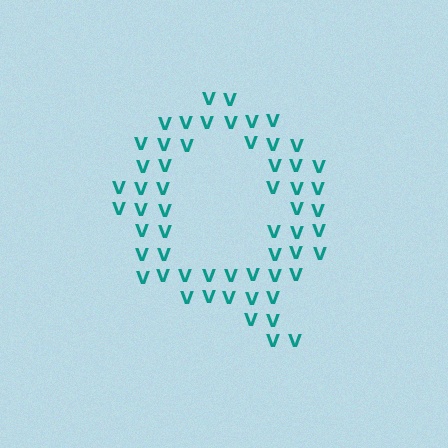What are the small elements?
The small elements are letter V's.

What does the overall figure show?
The overall figure shows the letter Q.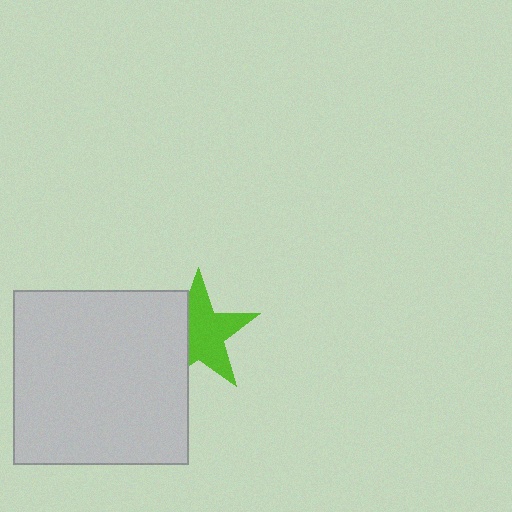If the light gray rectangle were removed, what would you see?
You would see the complete lime star.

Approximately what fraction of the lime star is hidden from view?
Roughly 36% of the lime star is hidden behind the light gray rectangle.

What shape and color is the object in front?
The object in front is a light gray rectangle.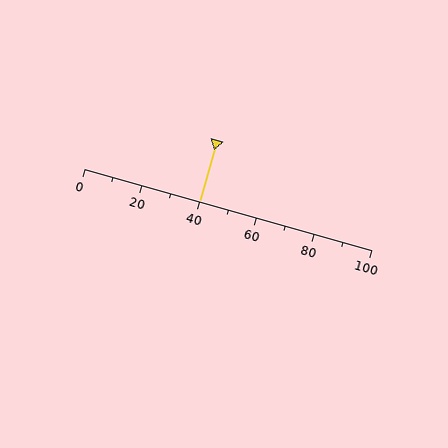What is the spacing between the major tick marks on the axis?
The major ticks are spaced 20 apart.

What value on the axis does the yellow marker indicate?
The marker indicates approximately 40.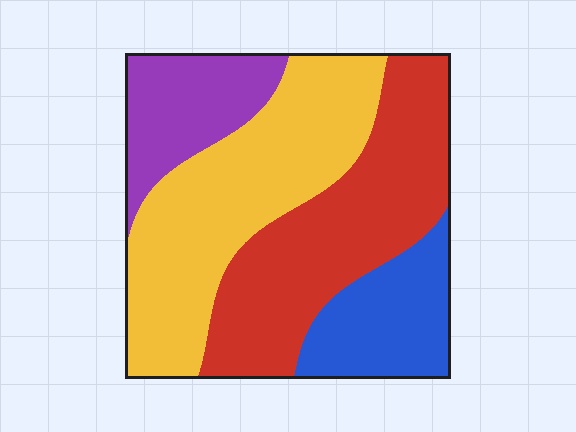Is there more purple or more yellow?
Yellow.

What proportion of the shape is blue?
Blue takes up about one sixth (1/6) of the shape.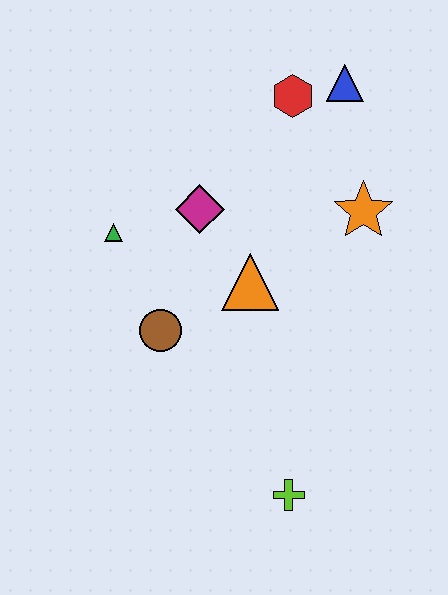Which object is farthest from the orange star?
The lime cross is farthest from the orange star.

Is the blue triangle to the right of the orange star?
No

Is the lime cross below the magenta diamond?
Yes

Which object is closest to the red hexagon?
The blue triangle is closest to the red hexagon.